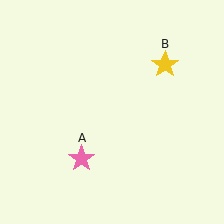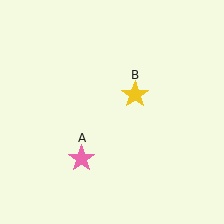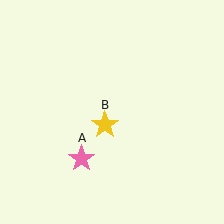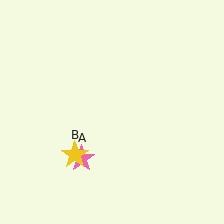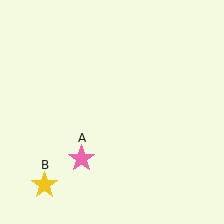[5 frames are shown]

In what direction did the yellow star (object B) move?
The yellow star (object B) moved down and to the left.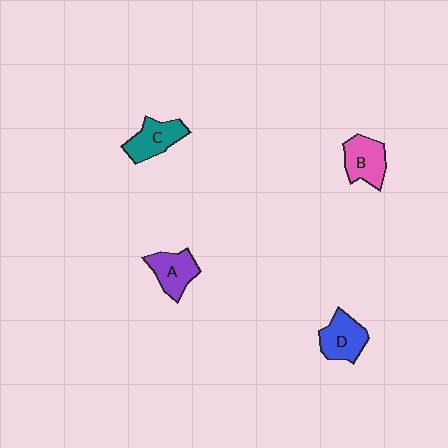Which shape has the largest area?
Shape D (blue).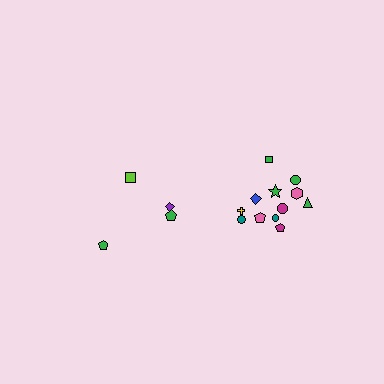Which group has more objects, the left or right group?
The right group.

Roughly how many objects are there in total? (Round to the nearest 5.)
Roughly 15 objects in total.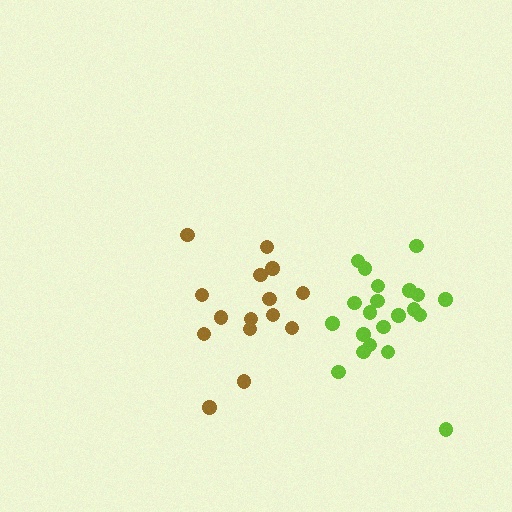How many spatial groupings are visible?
There are 2 spatial groupings.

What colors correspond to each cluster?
The clusters are colored: brown, lime.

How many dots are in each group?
Group 1: 15 dots, Group 2: 21 dots (36 total).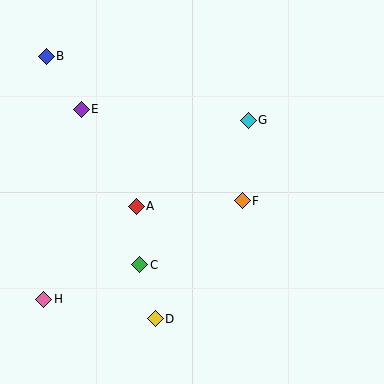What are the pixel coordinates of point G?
Point G is at (248, 120).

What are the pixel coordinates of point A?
Point A is at (136, 206).